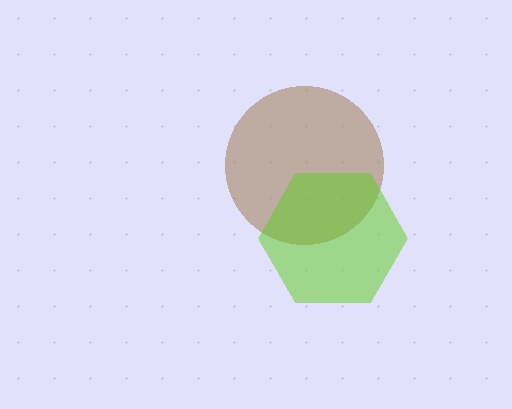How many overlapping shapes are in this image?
There are 2 overlapping shapes in the image.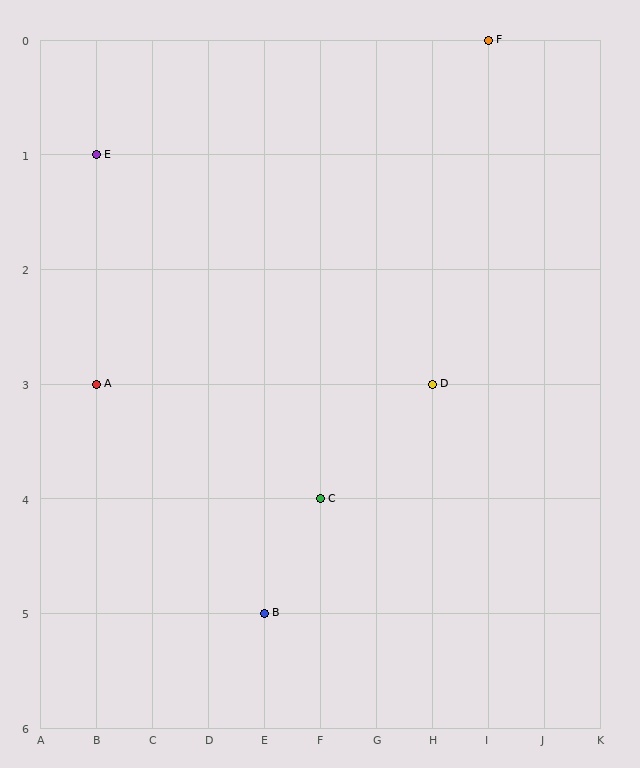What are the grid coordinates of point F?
Point F is at grid coordinates (I, 0).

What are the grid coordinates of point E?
Point E is at grid coordinates (B, 1).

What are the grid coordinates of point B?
Point B is at grid coordinates (E, 5).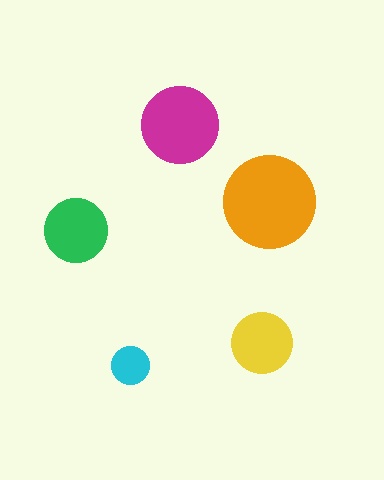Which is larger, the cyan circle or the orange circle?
The orange one.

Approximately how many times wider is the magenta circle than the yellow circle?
About 1.5 times wider.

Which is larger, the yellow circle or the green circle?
The green one.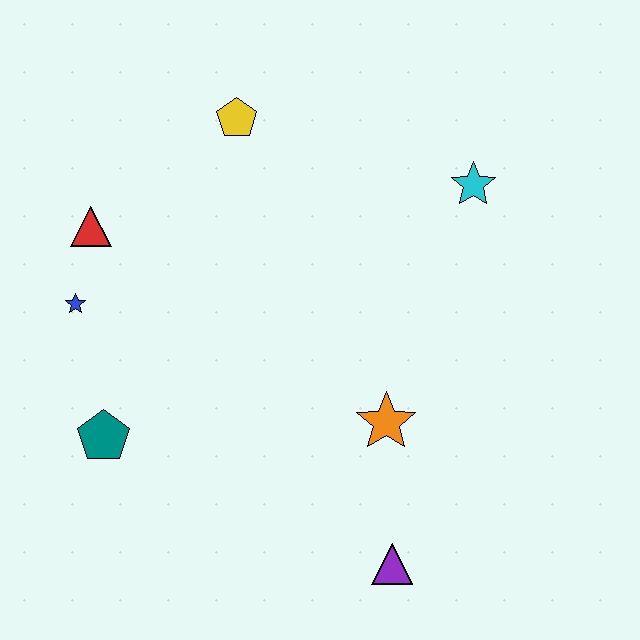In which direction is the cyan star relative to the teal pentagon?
The cyan star is to the right of the teal pentagon.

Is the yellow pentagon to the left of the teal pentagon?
No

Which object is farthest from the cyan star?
The teal pentagon is farthest from the cyan star.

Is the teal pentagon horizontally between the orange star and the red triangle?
Yes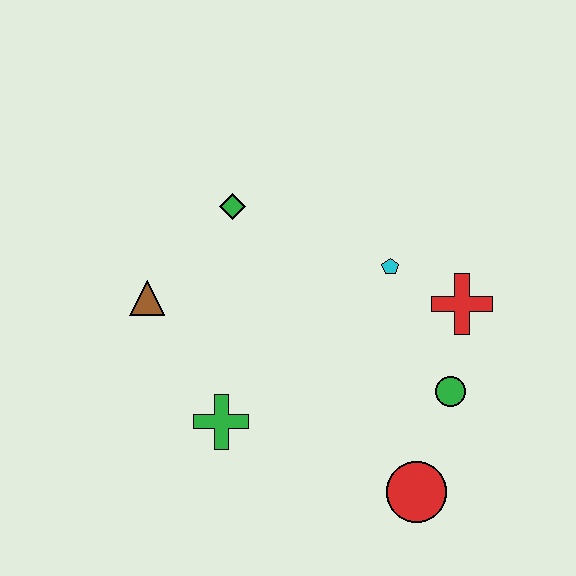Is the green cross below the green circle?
Yes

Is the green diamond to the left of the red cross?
Yes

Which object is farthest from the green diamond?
The red circle is farthest from the green diamond.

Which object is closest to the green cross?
The brown triangle is closest to the green cross.